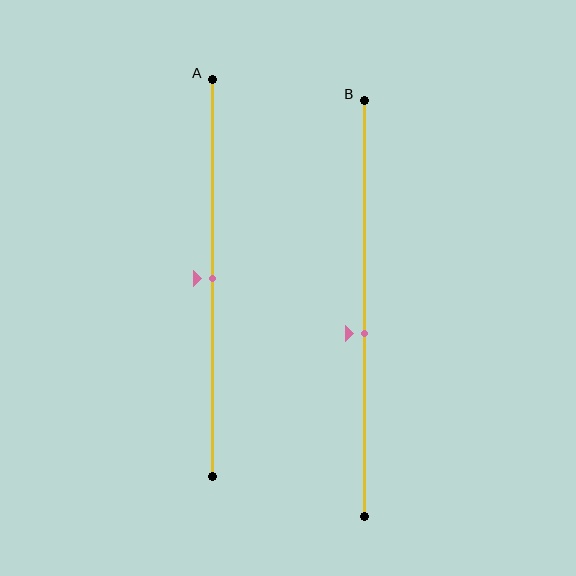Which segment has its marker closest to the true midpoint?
Segment A has its marker closest to the true midpoint.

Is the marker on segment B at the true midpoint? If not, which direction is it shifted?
No, the marker on segment B is shifted downward by about 6% of the segment length.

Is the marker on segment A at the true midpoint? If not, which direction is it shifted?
Yes, the marker on segment A is at the true midpoint.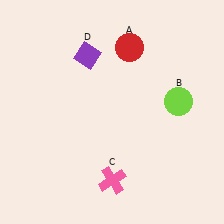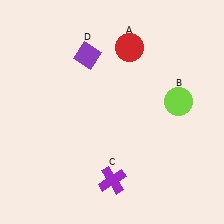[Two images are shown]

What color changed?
The cross (C) changed from pink in Image 1 to purple in Image 2.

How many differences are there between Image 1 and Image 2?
There is 1 difference between the two images.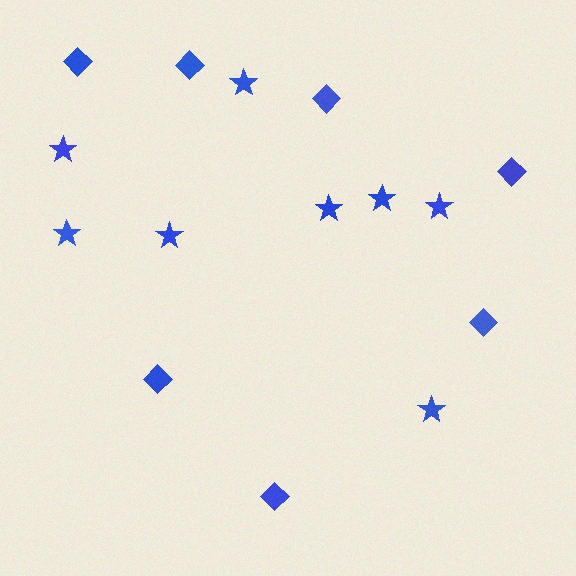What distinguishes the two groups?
There are 2 groups: one group of diamonds (7) and one group of stars (8).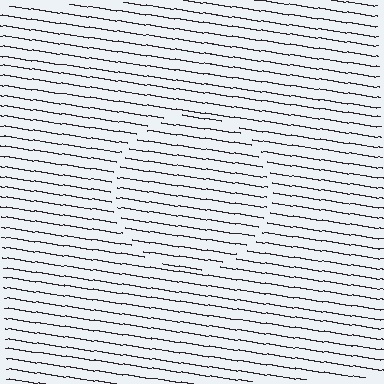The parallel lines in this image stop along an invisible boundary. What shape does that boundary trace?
An illusory circle. The interior of the shape contains the same grating, shifted by half a period — the contour is defined by the phase discontinuity where line-ends from the inner and outer gratings abut.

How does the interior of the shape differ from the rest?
The interior of the shape contains the same grating, shifted by half a period — the contour is defined by the phase discontinuity where line-ends from the inner and outer gratings abut.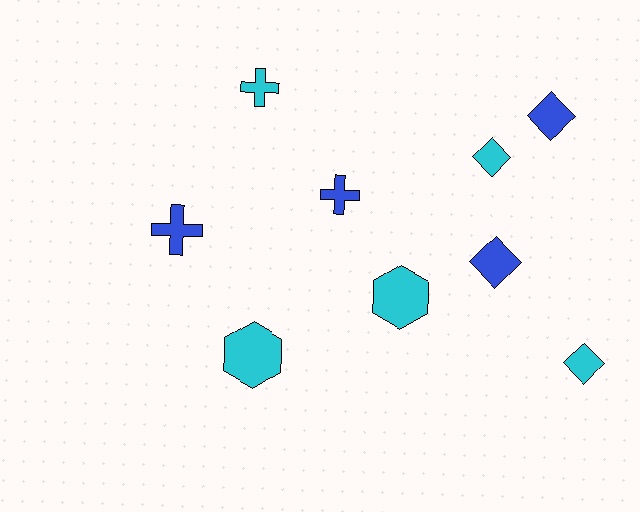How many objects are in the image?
There are 9 objects.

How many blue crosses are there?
There are 2 blue crosses.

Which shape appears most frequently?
Diamond, with 4 objects.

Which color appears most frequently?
Cyan, with 5 objects.